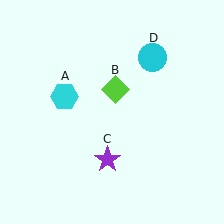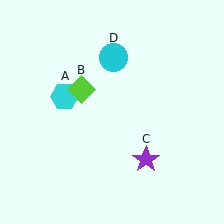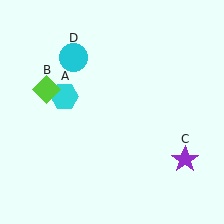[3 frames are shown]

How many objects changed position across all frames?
3 objects changed position: lime diamond (object B), purple star (object C), cyan circle (object D).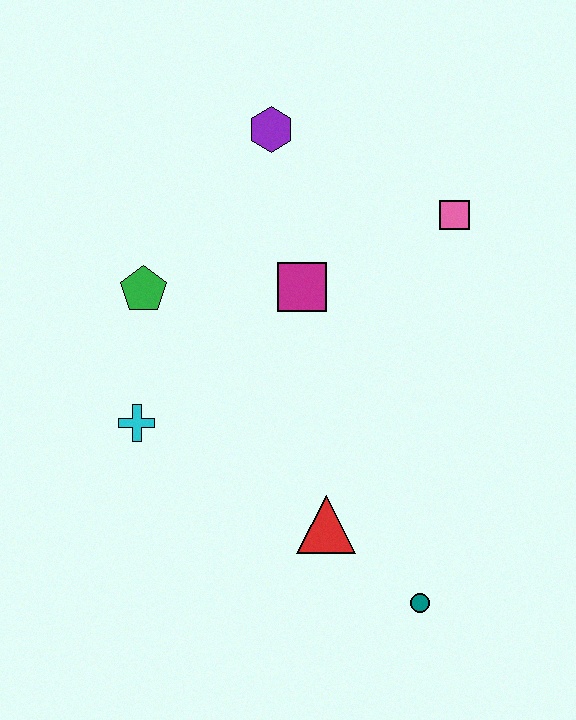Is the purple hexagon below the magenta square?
No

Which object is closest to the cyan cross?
The green pentagon is closest to the cyan cross.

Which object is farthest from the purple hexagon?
The teal circle is farthest from the purple hexagon.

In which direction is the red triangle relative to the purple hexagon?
The red triangle is below the purple hexagon.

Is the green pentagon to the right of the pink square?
No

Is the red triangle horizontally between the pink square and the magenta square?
Yes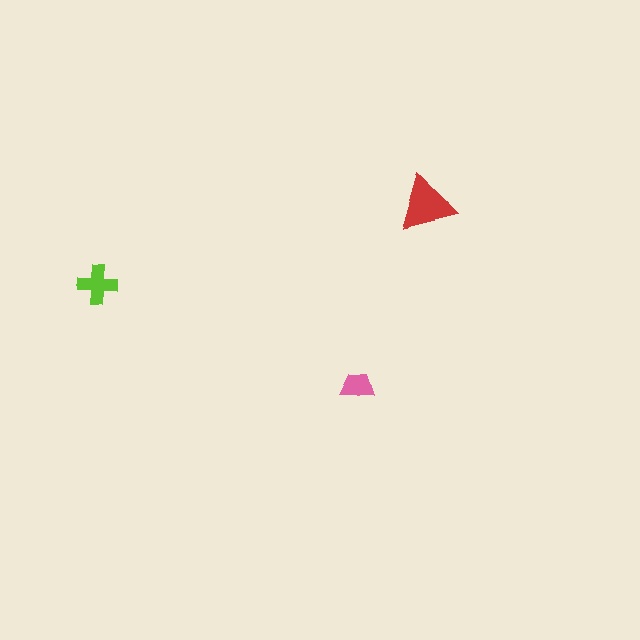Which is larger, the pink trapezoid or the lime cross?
The lime cross.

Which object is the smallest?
The pink trapezoid.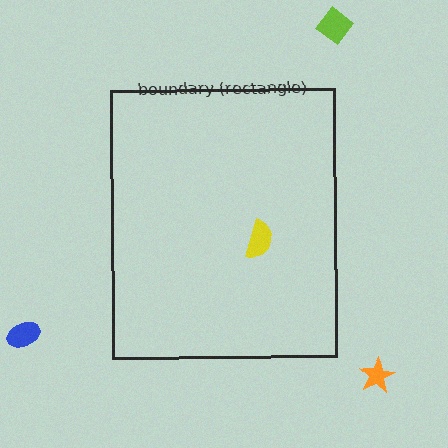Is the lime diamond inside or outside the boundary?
Outside.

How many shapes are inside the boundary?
1 inside, 3 outside.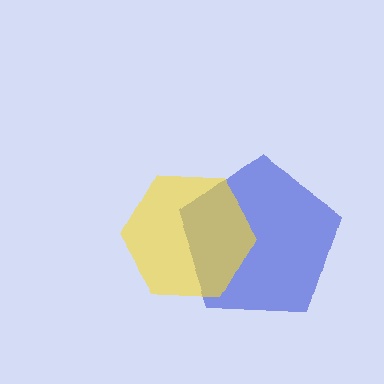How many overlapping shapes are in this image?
There are 2 overlapping shapes in the image.